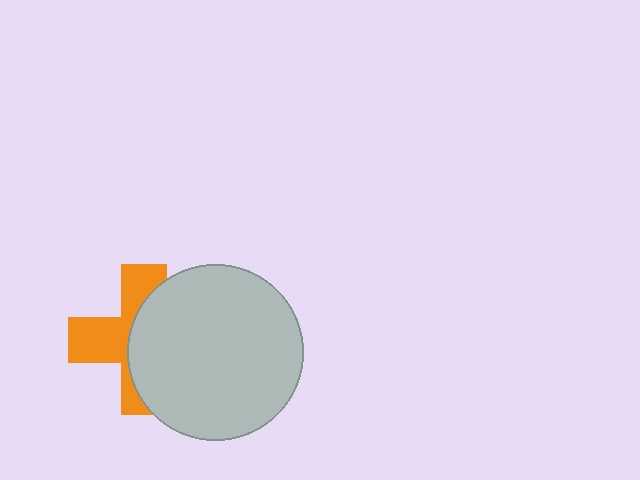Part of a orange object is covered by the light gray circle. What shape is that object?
It is a cross.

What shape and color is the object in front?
The object in front is a light gray circle.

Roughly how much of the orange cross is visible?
About half of it is visible (roughly 45%).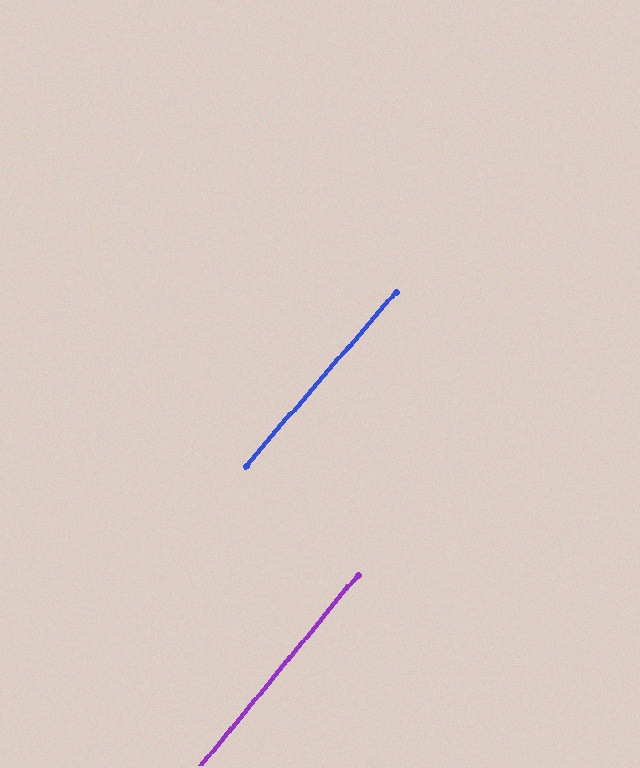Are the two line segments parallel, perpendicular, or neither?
Parallel — their directions differ by only 1.3°.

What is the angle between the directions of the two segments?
Approximately 1 degree.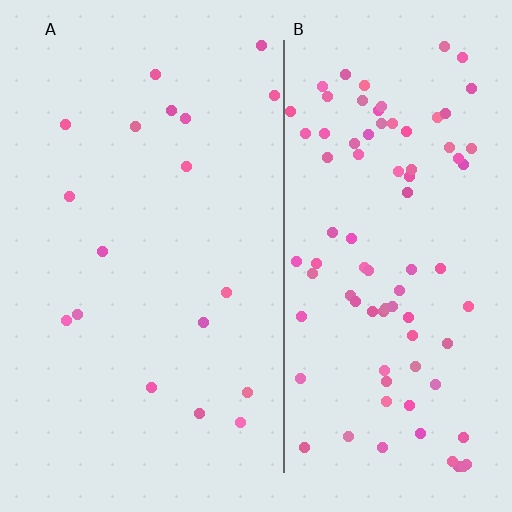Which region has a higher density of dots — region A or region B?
B (the right).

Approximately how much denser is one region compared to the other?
Approximately 4.8× — region B over region A.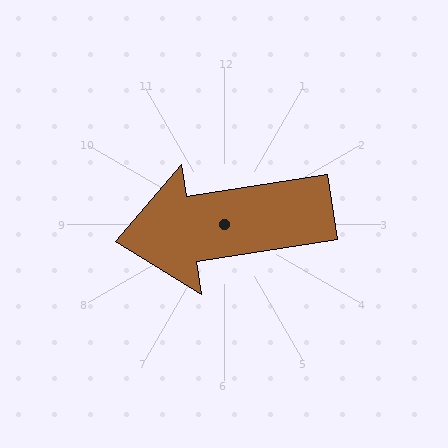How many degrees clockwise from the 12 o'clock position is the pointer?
Approximately 261 degrees.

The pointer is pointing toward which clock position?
Roughly 9 o'clock.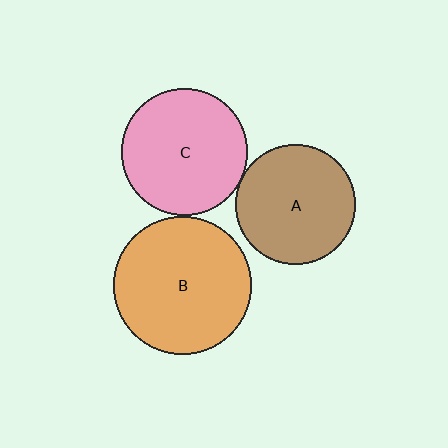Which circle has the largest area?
Circle B (orange).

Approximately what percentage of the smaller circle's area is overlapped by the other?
Approximately 5%.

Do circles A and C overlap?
Yes.